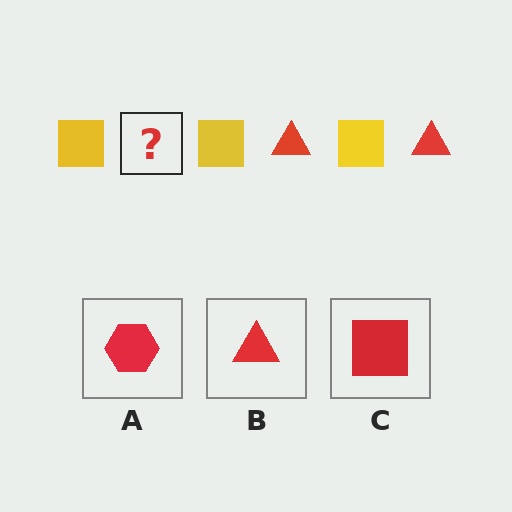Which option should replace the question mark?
Option B.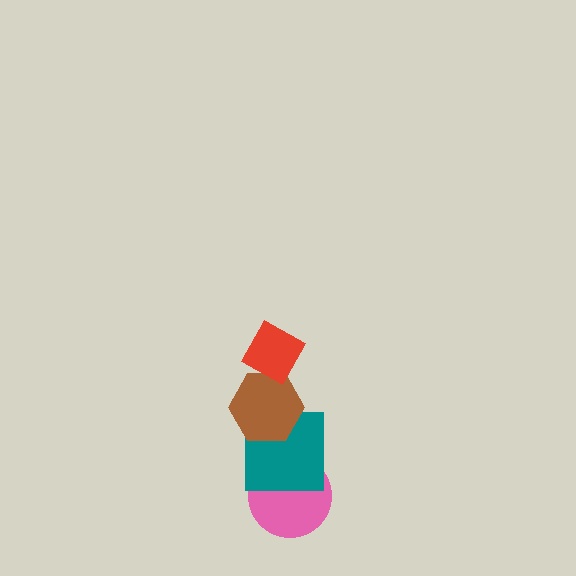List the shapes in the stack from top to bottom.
From top to bottom: the red diamond, the brown hexagon, the teal square, the pink circle.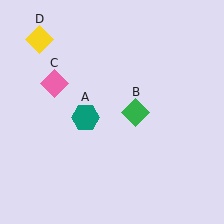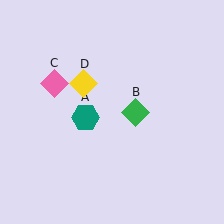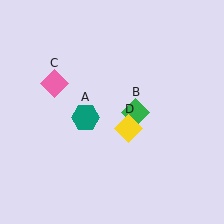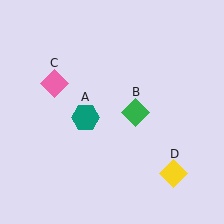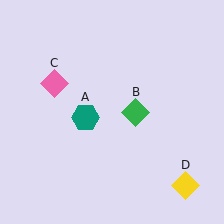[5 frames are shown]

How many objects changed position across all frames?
1 object changed position: yellow diamond (object D).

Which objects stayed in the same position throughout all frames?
Teal hexagon (object A) and green diamond (object B) and pink diamond (object C) remained stationary.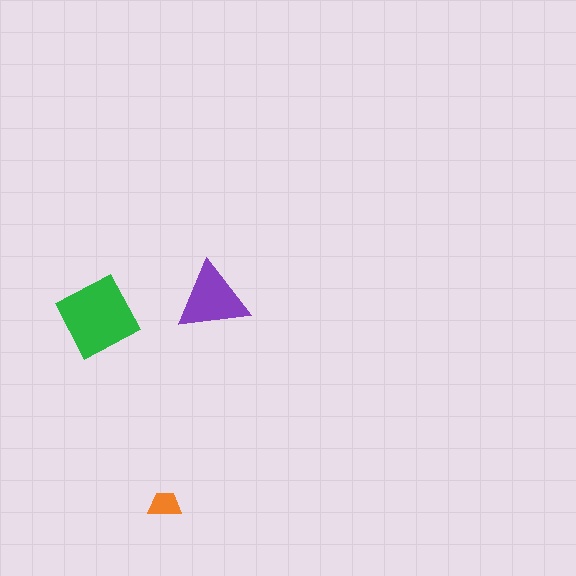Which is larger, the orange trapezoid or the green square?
The green square.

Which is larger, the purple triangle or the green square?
The green square.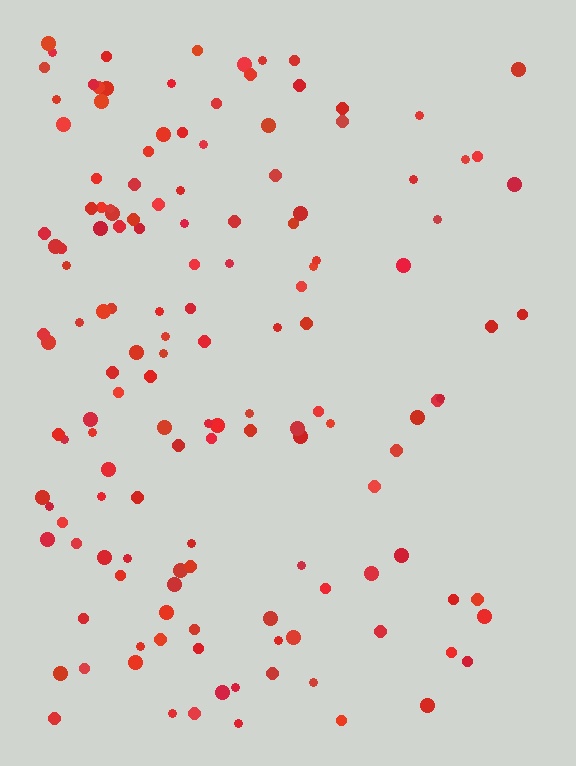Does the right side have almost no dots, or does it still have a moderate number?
Still a moderate number, just noticeably fewer than the left.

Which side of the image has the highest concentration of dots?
The left.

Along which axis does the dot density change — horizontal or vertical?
Horizontal.